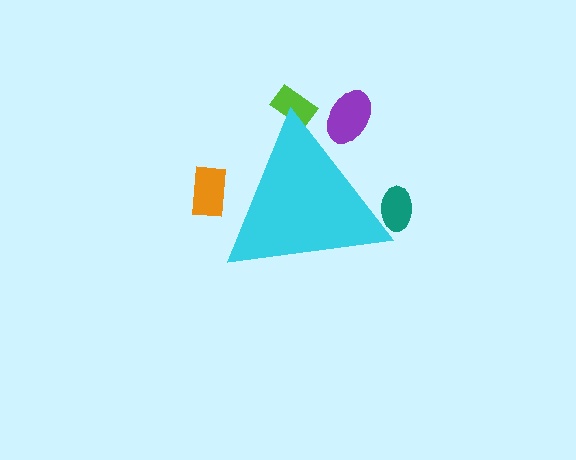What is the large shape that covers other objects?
A cyan triangle.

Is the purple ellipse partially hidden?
Yes, the purple ellipse is partially hidden behind the cyan triangle.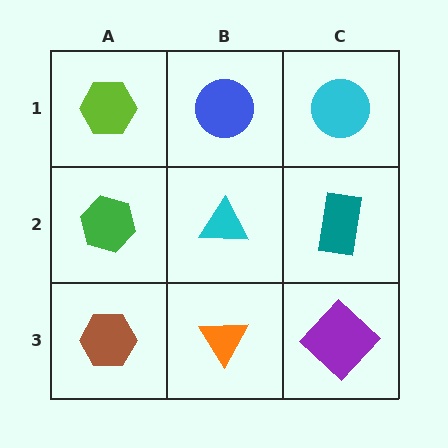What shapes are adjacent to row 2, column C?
A cyan circle (row 1, column C), a purple diamond (row 3, column C), a cyan triangle (row 2, column B).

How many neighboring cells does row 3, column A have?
2.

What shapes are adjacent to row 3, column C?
A teal rectangle (row 2, column C), an orange triangle (row 3, column B).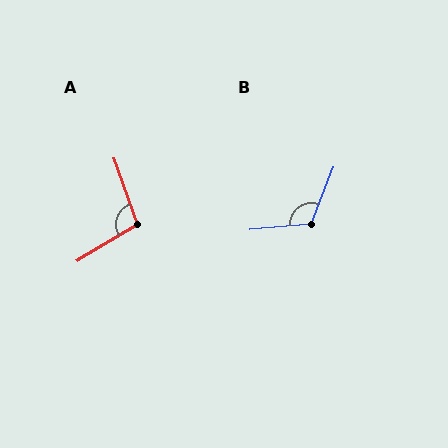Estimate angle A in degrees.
Approximately 102 degrees.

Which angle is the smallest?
A, at approximately 102 degrees.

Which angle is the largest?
B, at approximately 116 degrees.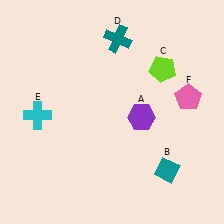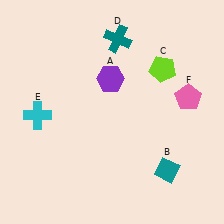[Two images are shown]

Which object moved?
The purple hexagon (A) moved up.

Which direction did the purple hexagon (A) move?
The purple hexagon (A) moved up.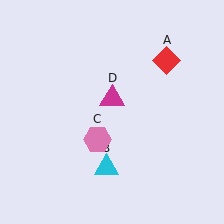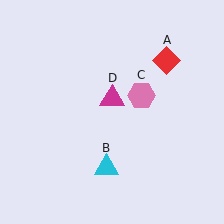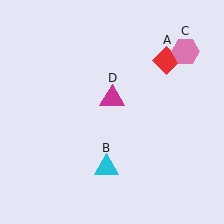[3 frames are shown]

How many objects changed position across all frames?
1 object changed position: pink hexagon (object C).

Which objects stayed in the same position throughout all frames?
Red diamond (object A) and cyan triangle (object B) and magenta triangle (object D) remained stationary.